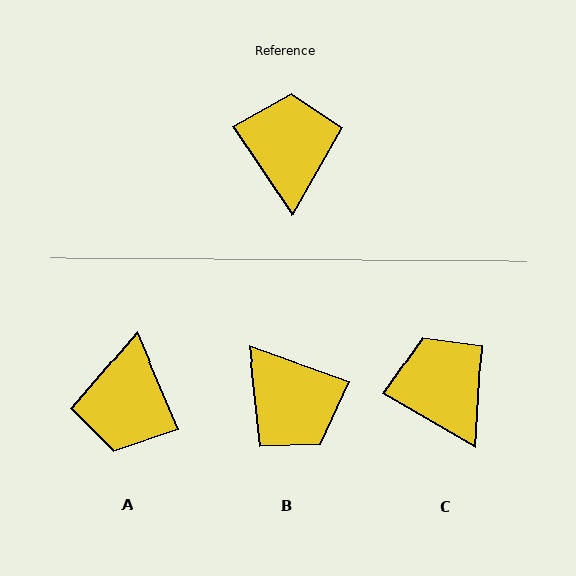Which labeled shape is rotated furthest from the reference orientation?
A, about 169 degrees away.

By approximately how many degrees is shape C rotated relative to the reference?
Approximately 26 degrees counter-clockwise.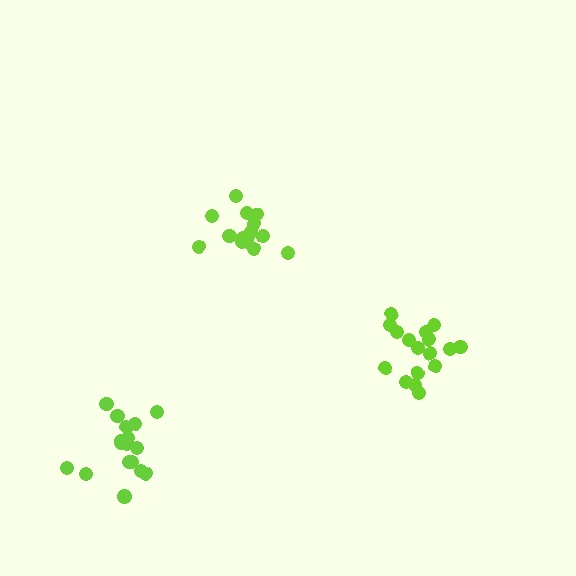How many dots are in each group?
Group 1: 17 dots, Group 2: 16 dots, Group 3: 18 dots (51 total).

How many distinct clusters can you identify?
There are 3 distinct clusters.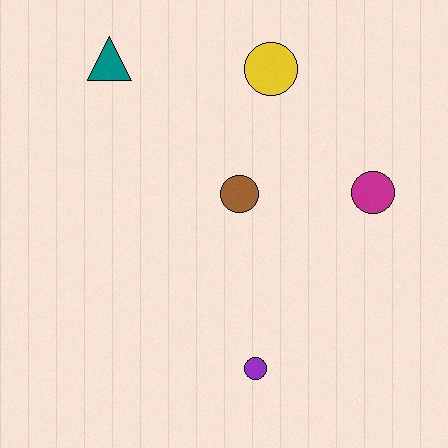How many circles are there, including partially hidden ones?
There are 4 circles.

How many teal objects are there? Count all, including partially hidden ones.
There is 1 teal object.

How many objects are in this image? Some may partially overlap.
There are 5 objects.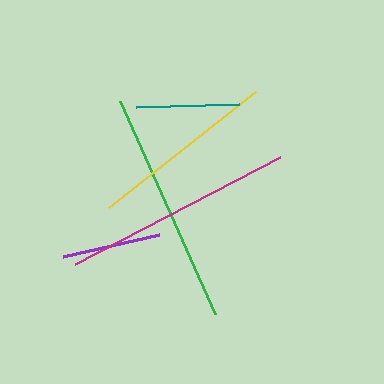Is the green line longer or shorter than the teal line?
The green line is longer than the teal line.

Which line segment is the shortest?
The purple line is the shortest at approximately 98 pixels.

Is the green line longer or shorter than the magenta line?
The green line is longer than the magenta line.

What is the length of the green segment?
The green segment is approximately 234 pixels long.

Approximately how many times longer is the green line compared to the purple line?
The green line is approximately 2.4 times the length of the purple line.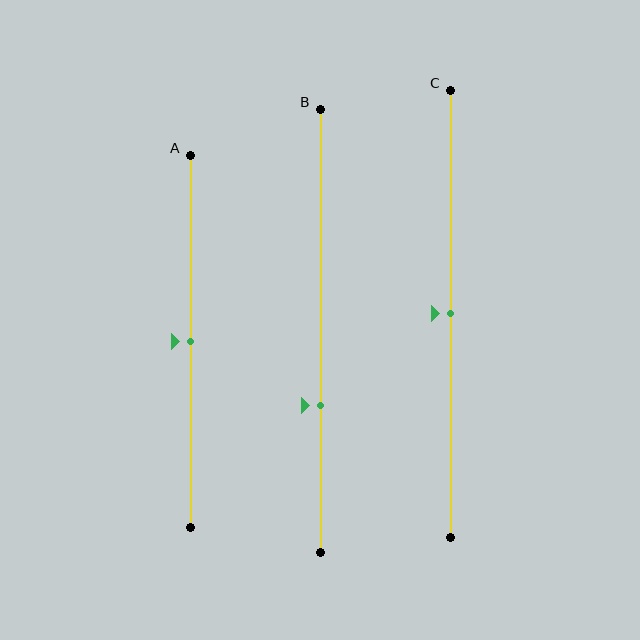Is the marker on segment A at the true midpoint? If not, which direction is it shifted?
Yes, the marker on segment A is at the true midpoint.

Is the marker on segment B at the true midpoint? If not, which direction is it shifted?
No, the marker on segment B is shifted downward by about 17% of the segment length.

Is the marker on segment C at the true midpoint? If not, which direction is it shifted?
Yes, the marker on segment C is at the true midpoint.